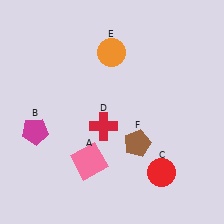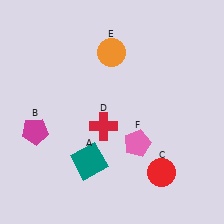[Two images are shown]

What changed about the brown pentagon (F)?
In Image 1, F is brown. In Image 2, it changed to pink.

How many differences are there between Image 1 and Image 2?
There are 2 differences between the two images.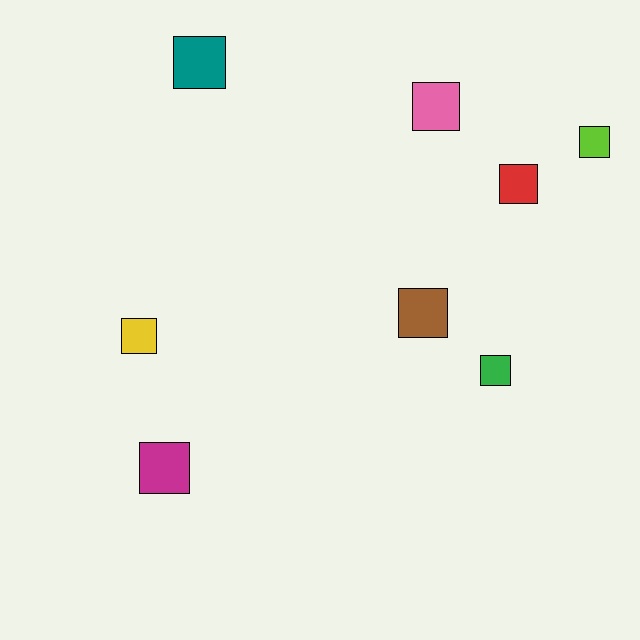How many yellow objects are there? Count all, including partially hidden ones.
There is 1 yellow object.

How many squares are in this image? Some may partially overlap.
There are 8 squares.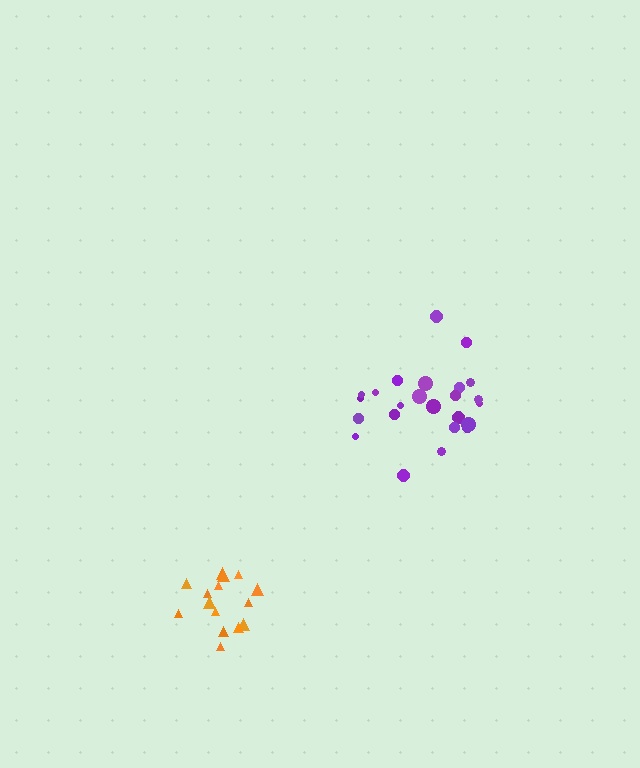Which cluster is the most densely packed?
Orange.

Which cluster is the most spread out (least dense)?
Purple.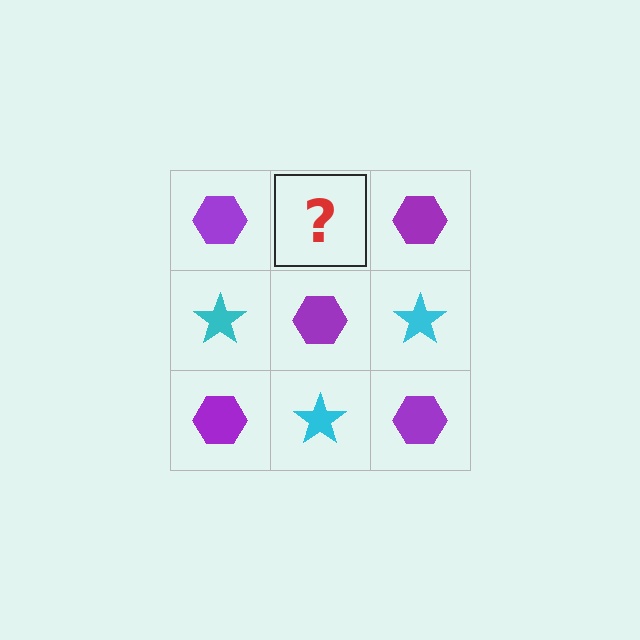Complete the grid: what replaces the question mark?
The question mark should be replaced with a cyan star.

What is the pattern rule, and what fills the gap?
The rule is that it alternates purple hexagon and cyan star in a checkerboard pattern. The gap should be filled with a cyan star.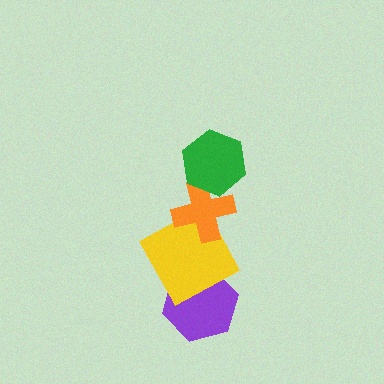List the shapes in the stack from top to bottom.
From top to bottom: the green hexagon, the orange cross, the yellow square, the purple hexagon.